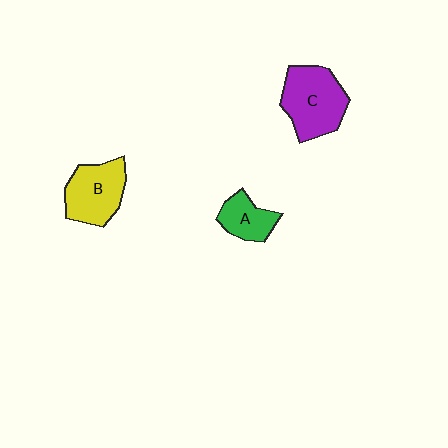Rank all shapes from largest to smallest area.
From largest to smallest: C (purple), B (yellow), A (green).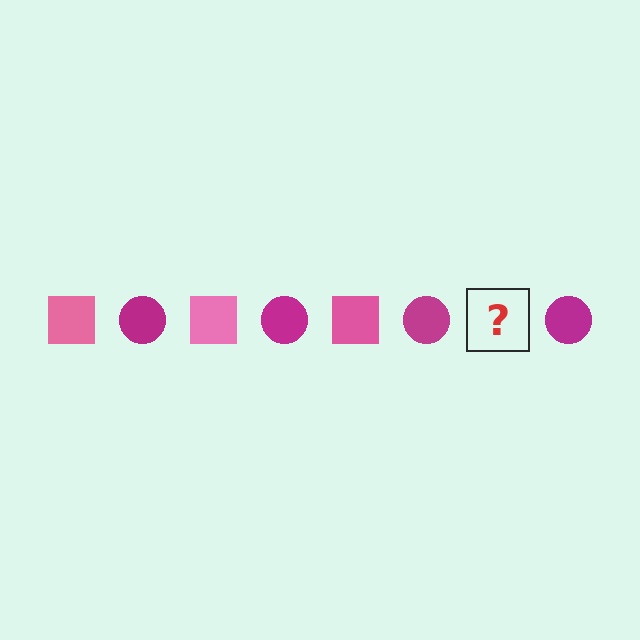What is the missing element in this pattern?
The missing element is a pink square.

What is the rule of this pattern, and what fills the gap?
The rule is that the pattern alternates between pink square and magenta circle. The gap should be filled with a pink square.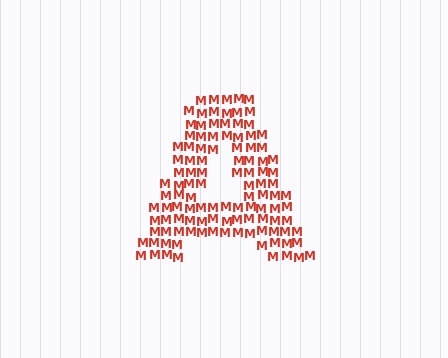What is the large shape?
The large shape is the letter A.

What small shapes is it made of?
It is made of small letter M's.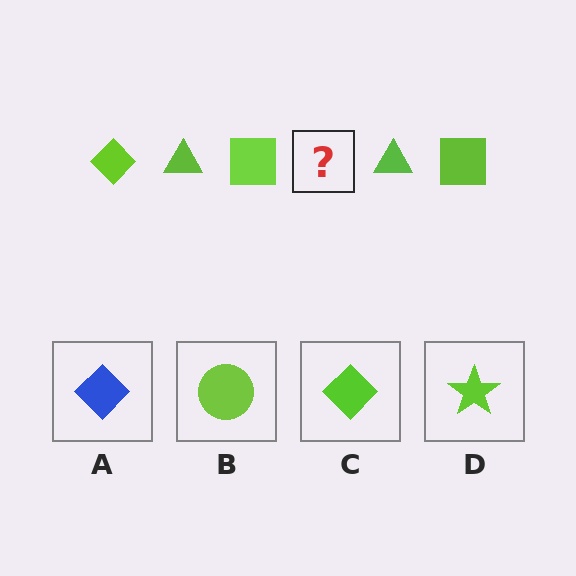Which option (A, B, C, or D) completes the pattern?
C.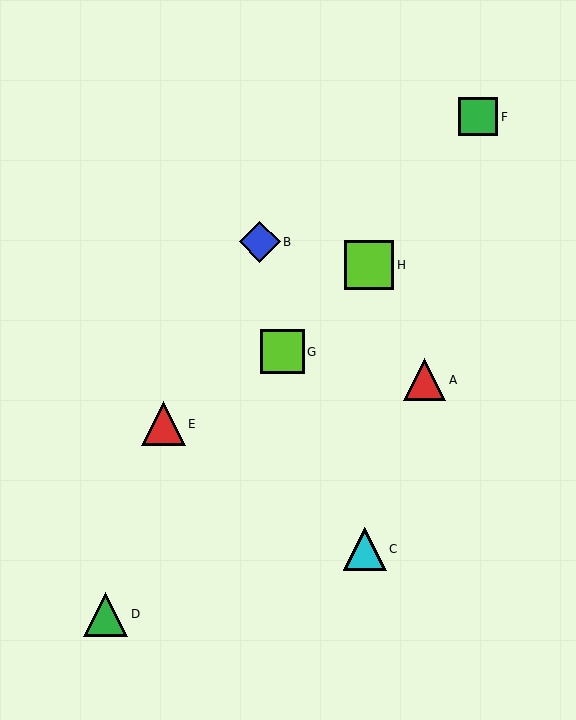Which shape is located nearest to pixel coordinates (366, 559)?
The cyan triangle (labeled C) at (365, 549) is nearest to that location.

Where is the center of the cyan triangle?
The center of the cyan triangle is at (365, 549).